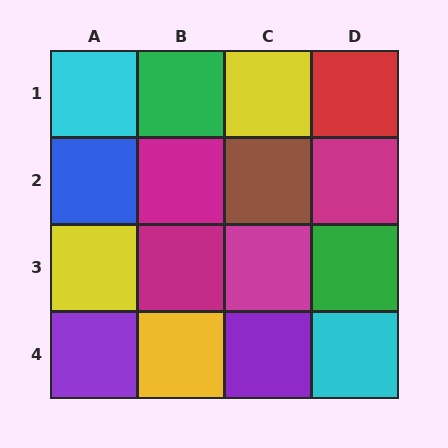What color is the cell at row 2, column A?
Blue.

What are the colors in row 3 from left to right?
Yellow, magenta, magenta, green.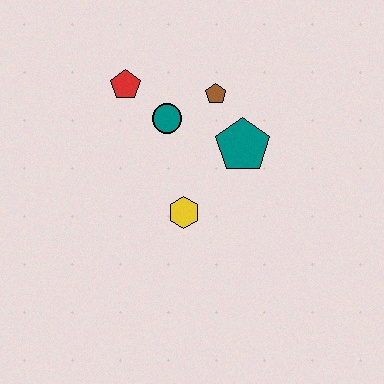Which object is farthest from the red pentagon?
The yellow hexagon is farthest from the red pentagon.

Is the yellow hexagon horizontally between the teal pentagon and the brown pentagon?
No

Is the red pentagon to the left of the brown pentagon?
Yes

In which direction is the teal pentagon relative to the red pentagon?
The teal pentagon is to the right of the red pentagon.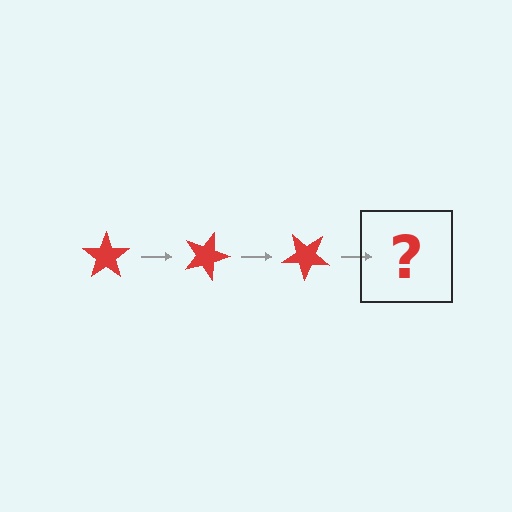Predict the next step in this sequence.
The next step is a red star rotated 60 degrees.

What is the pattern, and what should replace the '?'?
The pattern is that the star rotates 20 degrees each step. The '?' should be a red star rotated 60 degrees.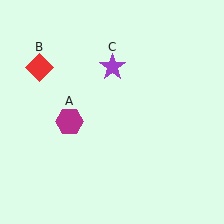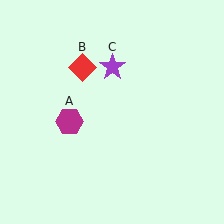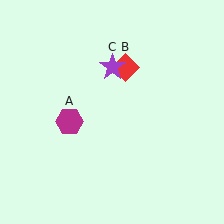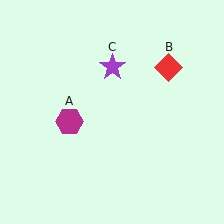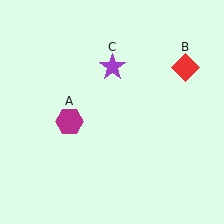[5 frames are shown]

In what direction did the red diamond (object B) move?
The red diamond (object B) moved right.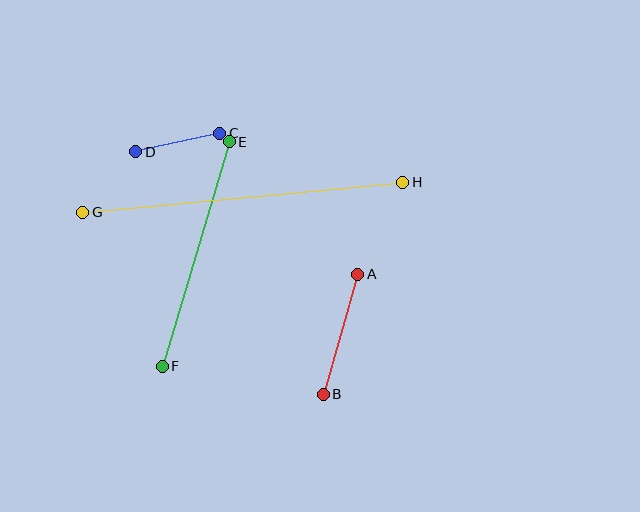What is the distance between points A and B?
The distance is approximately 125 pixels.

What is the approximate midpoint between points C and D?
The midpoint is at approximately (178, 142) pixels.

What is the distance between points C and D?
The distance is approximately 86 pixels.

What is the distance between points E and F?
The distance is approximately 234 pixels.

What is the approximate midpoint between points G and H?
The midpoint is at approximately (243, 197) pixels.